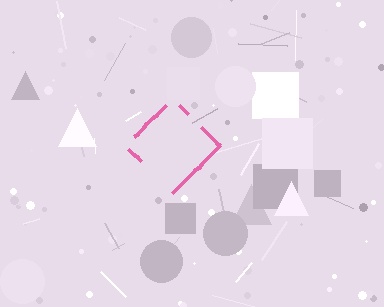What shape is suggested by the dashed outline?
The dashed outline suggests a diamond.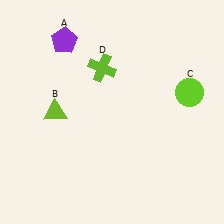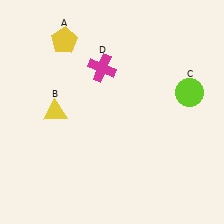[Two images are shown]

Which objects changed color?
A changed from purple to yellow. B changed from lime to yellow. D changed from lime to magenta.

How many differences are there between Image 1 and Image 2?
There are 3 differences between the two images.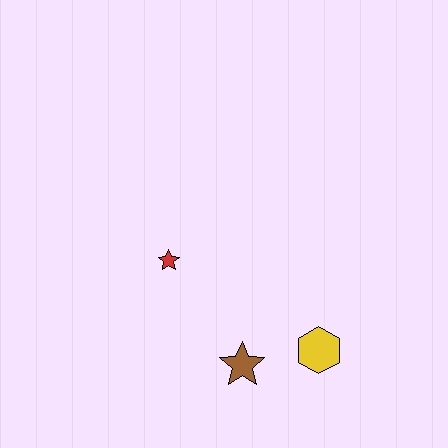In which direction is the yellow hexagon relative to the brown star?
The yellow hexagon is to the right of the brown star.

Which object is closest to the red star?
The brown star is closest to the red star.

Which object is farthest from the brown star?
The red star is farthest from the brown star.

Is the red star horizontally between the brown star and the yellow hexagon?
No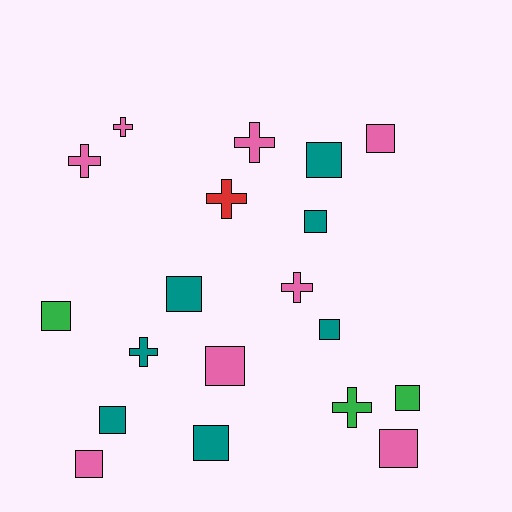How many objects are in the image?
There are 19 objects.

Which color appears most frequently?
Pink, with 8 objects.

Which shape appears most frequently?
Square, with 12 objects.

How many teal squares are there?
There are 6 teal squares.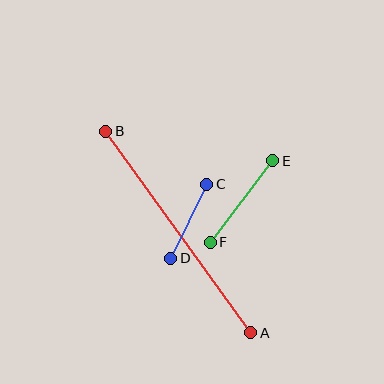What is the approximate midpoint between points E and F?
The midpoint is at approximately (241, 202) pixels.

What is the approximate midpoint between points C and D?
The midpoint is at approximately (189, 221) pixels.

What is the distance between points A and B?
The distance is approximately 248 pixels.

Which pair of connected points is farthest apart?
Points A and B are farthest apart.